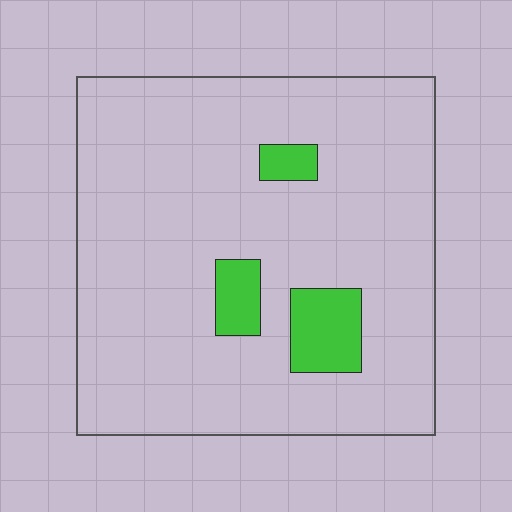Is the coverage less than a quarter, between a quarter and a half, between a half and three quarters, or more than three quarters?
Less than a quarter.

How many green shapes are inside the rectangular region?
3.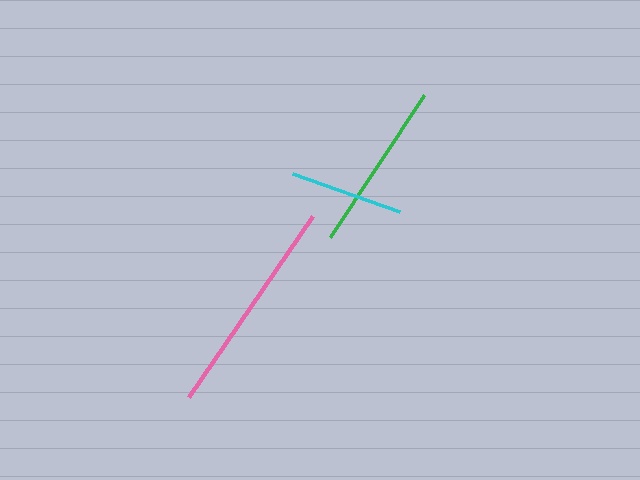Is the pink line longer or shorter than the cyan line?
The pink line is longer than the cyan line.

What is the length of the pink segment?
The pink segment is approximately 220 pixels long.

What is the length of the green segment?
The green segment is approximately 171 pixels long.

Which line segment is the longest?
The pink line is the longest at approximately 220 pixels.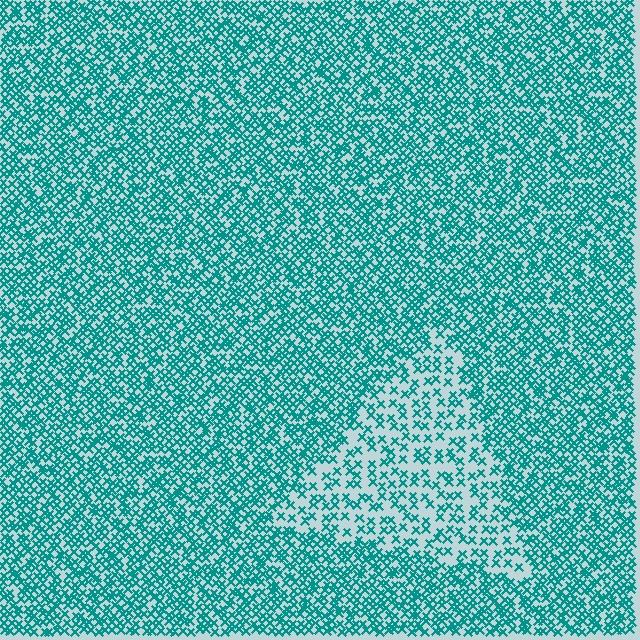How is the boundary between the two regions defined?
The boundary is defined by a change in element density (approximately 2.1x ratio). All elements are the same color, size, and shape.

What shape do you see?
I see a triangle.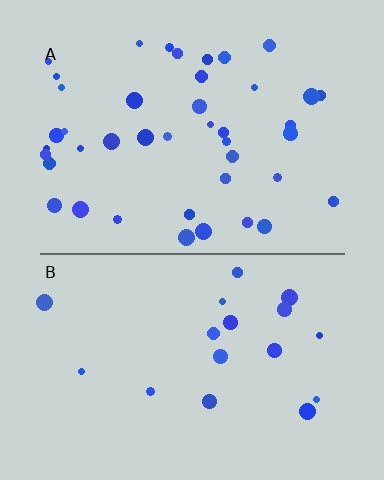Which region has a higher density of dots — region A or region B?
A (the top).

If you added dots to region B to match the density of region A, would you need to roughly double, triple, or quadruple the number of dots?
Approximately double.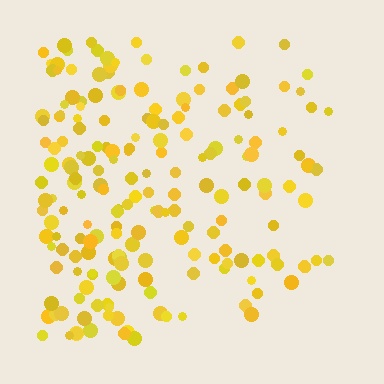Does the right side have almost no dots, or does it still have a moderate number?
Still a moderate number, just noticeably fewer than the left.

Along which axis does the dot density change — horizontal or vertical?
Horizontal.